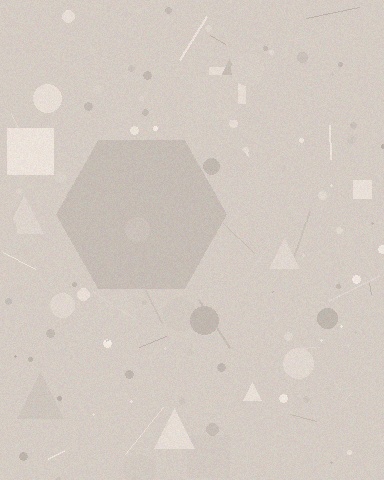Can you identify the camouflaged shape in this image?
The camouflaged shape is a hexagon.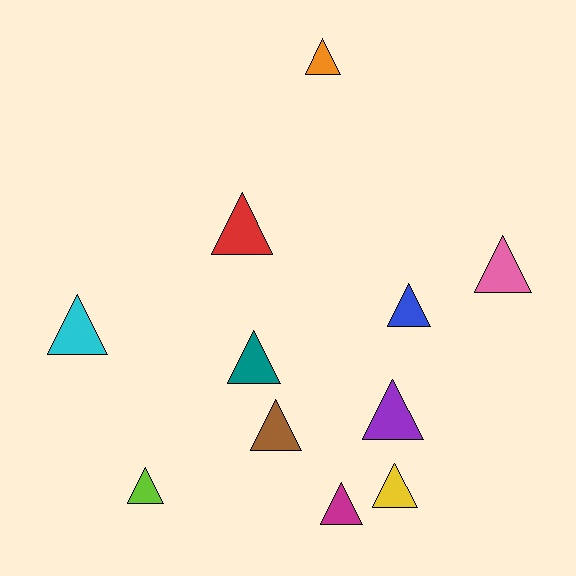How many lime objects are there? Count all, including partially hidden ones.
There is 1 lime object.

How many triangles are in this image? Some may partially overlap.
There are 11 triangles.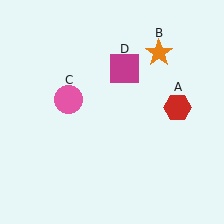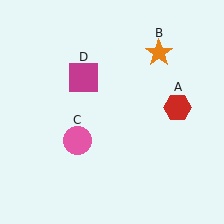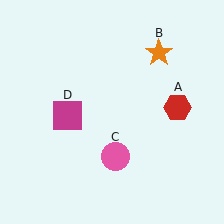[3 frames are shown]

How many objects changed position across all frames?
2 objects changed position: pink circle (object C), magenta square (object D).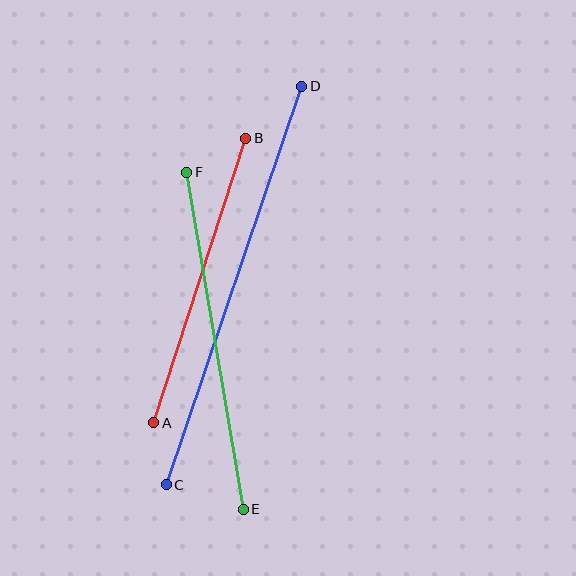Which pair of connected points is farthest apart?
Points C and D are farthest apart.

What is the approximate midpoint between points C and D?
The midpoint is at approximately (234, 286) pixels.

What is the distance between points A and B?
The distance is approximately 299 pixels.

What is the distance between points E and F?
The distance is approximately 342 pixels.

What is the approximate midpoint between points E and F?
The midpoint is at approximately (215, 341) pixels.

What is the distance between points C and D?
The distance is approximately 421 pixels.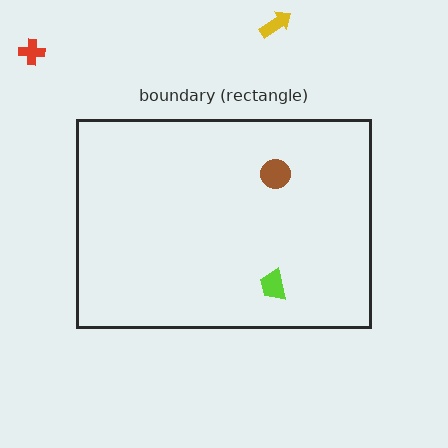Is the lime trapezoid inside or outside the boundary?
Inside.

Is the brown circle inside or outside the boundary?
Inside.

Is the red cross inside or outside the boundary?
Outside.